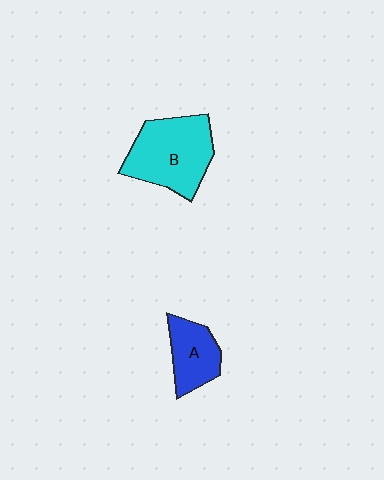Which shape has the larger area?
Shape B (cyan).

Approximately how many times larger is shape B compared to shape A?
Approximately 1.7 times.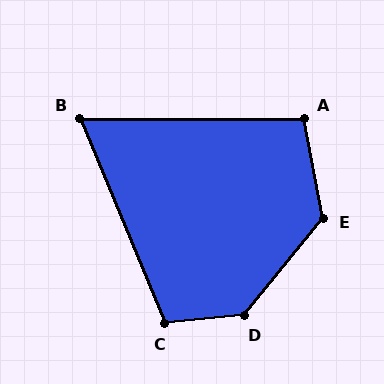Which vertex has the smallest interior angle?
B, at approximately 68 degrees.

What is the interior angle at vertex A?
Approximately 101 degrees (obtuse).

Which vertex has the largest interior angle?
D, at approximately 135 degrees.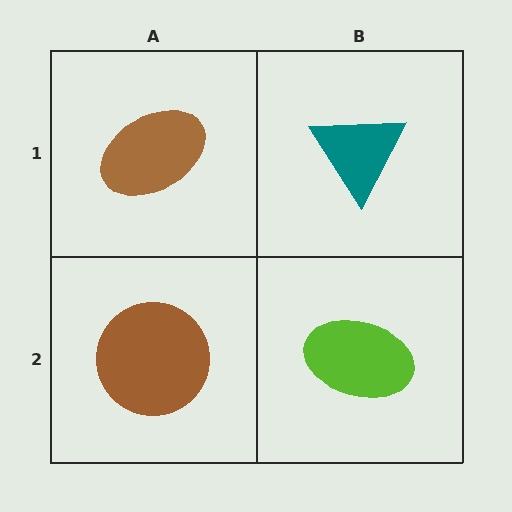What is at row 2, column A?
A brown circle.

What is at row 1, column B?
A teal triangle.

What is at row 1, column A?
A brown ellipse.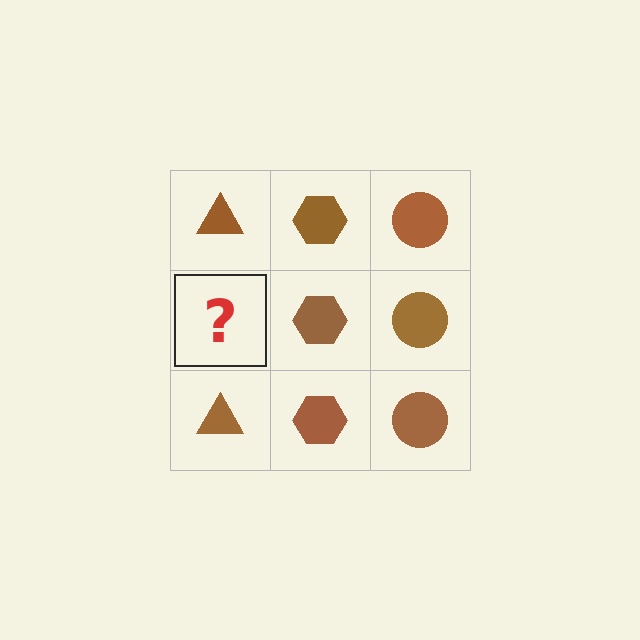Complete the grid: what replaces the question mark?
The question mark should be replaced with a brown triangle.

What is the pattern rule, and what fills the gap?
The rule is that each column has a consistent shape. The gap should be filled with a brown triangle.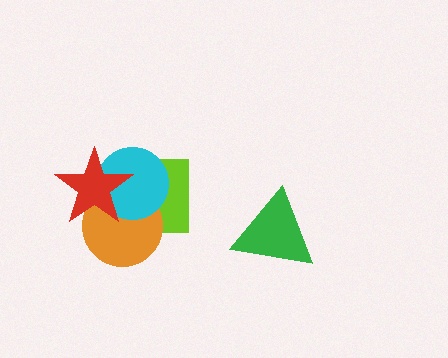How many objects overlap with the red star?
3 objects overlap with the red star.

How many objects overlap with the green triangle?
0 objects overlap with the green triangle.